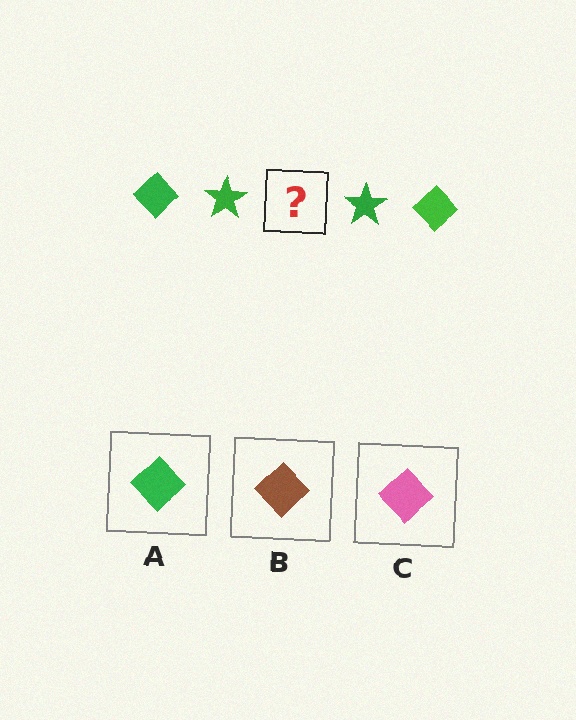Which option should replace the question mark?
Option A.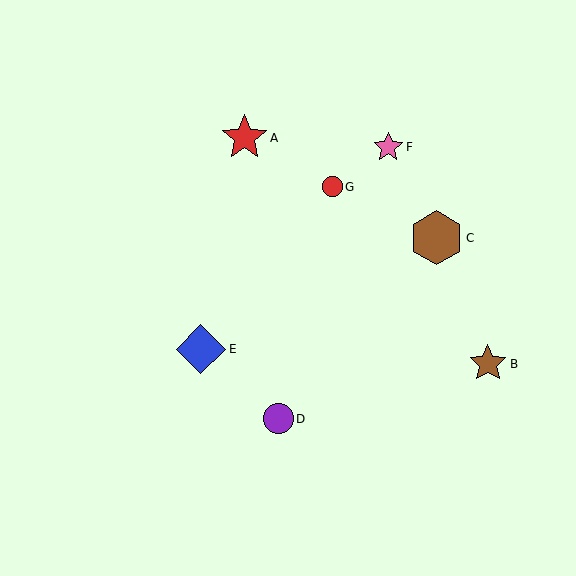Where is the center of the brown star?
The center of the brown star is at (488, 364).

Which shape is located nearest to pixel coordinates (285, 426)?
The purple circle (labeled D) at (278, 419) is nearest to that location.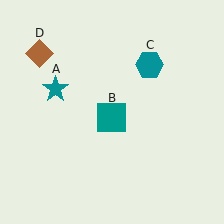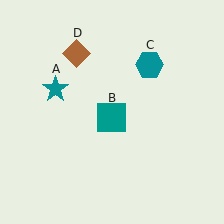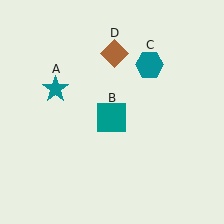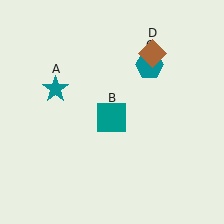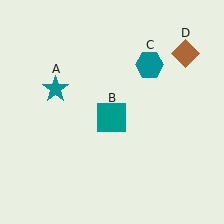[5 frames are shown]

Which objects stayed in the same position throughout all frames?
Teal star (object A) and teal square (object B) and teal hexagon (object C) remained stationary.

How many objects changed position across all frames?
1 object changed position: brown diamond (object D).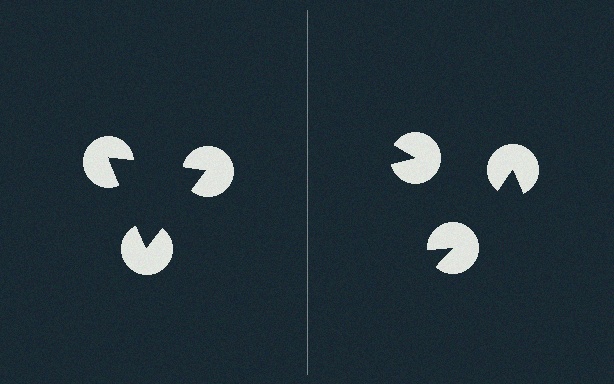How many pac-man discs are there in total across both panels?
6 — 3 on each side.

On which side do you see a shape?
An illusory triangle appears on the left side. On the right side the wedge cuts are rotated, so no coherent shape forms.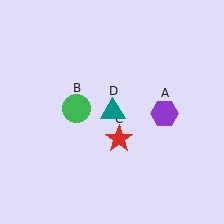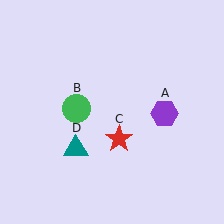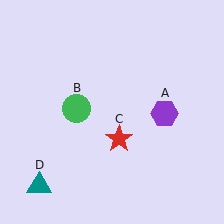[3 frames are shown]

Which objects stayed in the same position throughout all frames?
Purple hexagon (object A) and green circle (object B) and red star (object C) remained stationary.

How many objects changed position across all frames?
1 object changed position: teal triangle (object D).